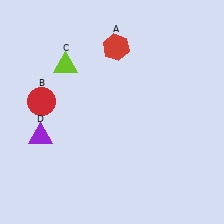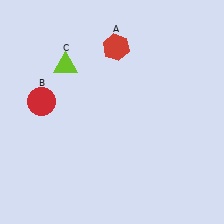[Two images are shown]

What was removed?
The purple triangle (D) was removed in Image 2.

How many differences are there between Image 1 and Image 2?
There is 1 difference between the two images.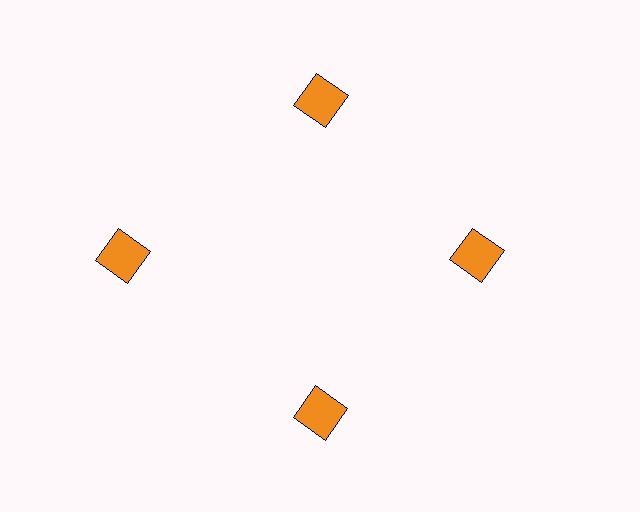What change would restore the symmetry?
The symmetry would be restored by moving it inward, back onto the ring so that all 4 squares sit at equal angles and equal distance from the center.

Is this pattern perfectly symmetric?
No. The 4 orange squares are arranged in a ring, but one element near the 9 o'clock position is pushed outward from the center, breaking the 4-fold rotational symmetry.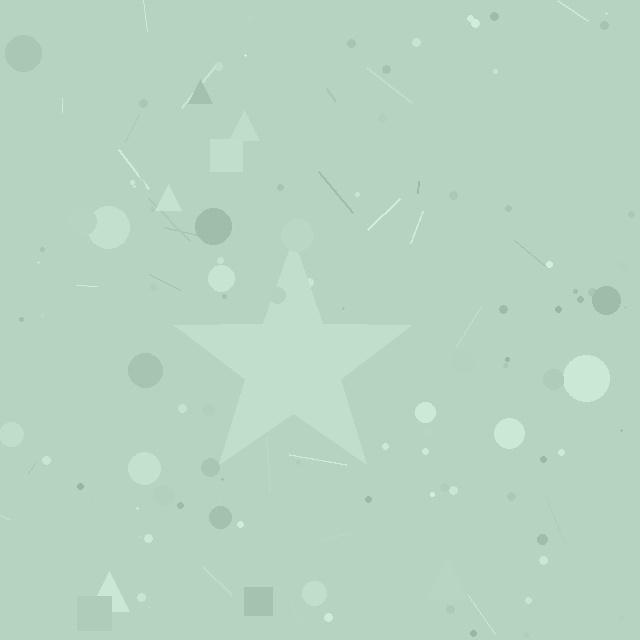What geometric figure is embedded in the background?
A star is embedded in the background.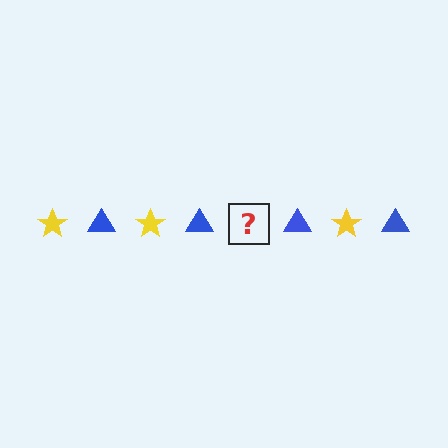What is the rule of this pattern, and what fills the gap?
The rule is that the pattern alternates between yellow star and blue triangle. The gap should be filled with a yellow star.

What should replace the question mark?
The question mark should be replaced with a yellow star.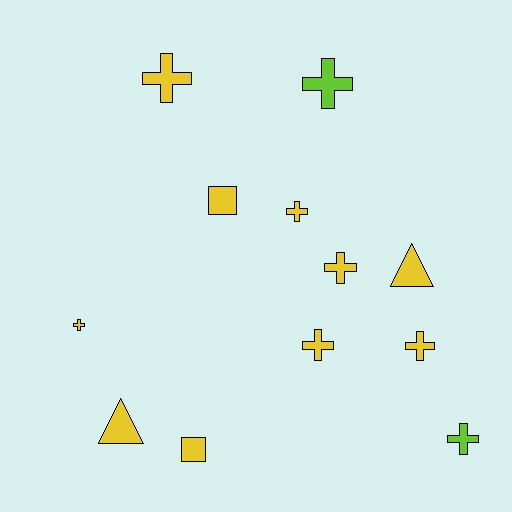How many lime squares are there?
There are no lime squares.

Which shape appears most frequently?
Cross, with 8 objects.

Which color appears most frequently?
Yellow, with 10 objects.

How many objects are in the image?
There are 12 objects.